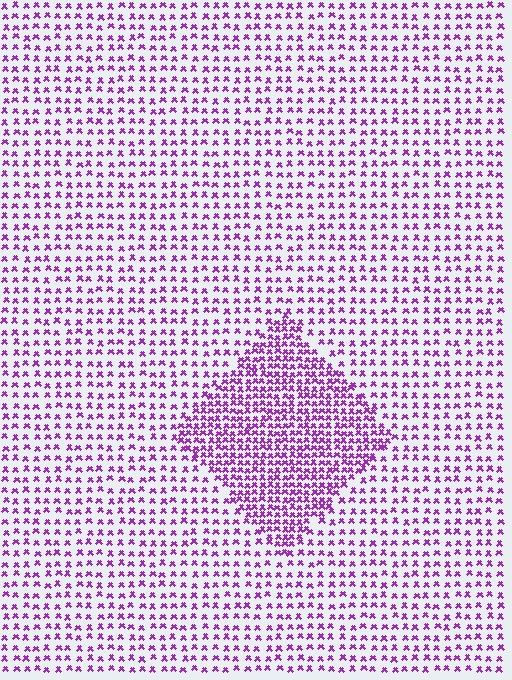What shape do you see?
I see a diamond.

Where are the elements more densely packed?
The elements are more densely packed inside the diamond boundary.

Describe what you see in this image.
The image contains small purple elements arranged at two different densities. A diamond-shaped region is visible where the elements are more densely packed than the surrounding area.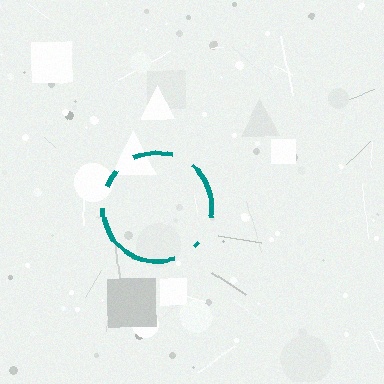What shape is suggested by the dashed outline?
The dashed outline suggests a circle.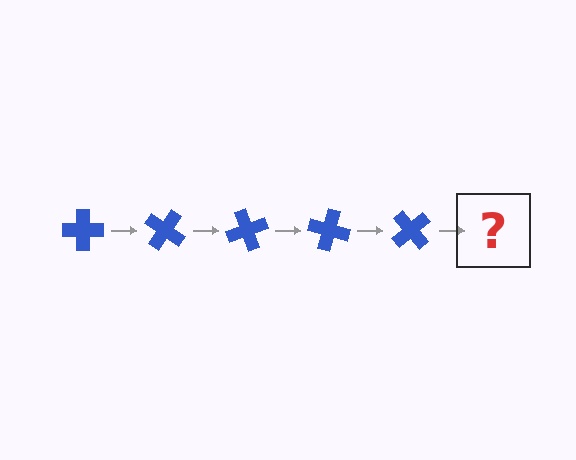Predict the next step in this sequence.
The next step is a blue cross rotated 175 degrees.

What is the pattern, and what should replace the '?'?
The pattern is that the cross rotates 35 degrees each step. The '?' should be a blue cross rotated 175 degrees.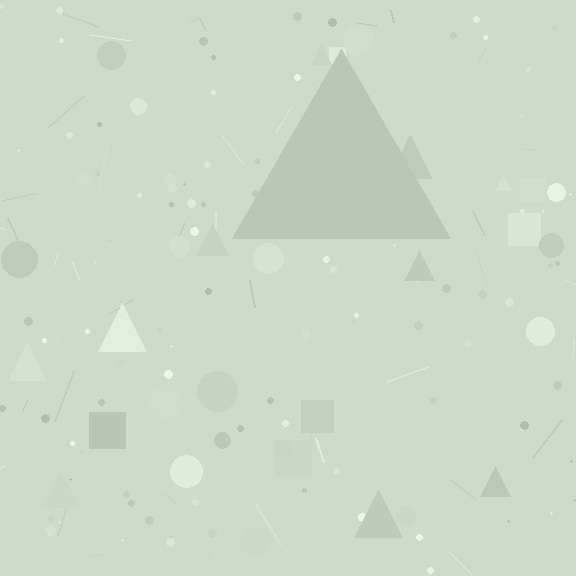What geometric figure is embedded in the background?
A triangle is embedded in the background.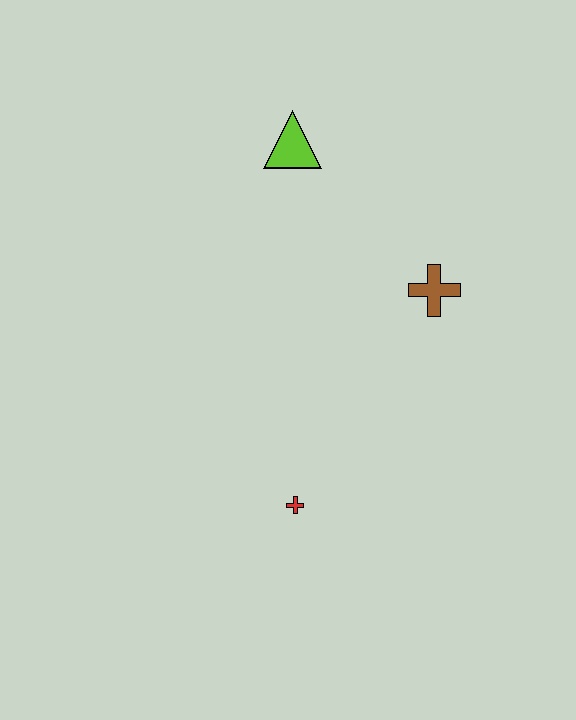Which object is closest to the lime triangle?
The brown cross is closest to the lime triangle.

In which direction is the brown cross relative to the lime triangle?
The brown cross is below the lime triangle.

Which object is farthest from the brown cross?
The red cross is farthest from the brown cross.